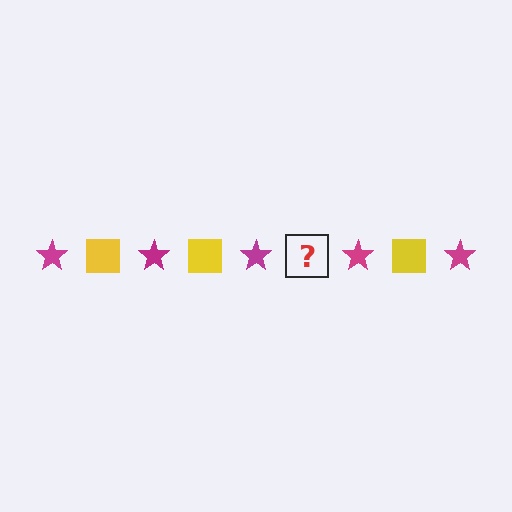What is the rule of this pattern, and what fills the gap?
The rule is that the pattern alternates between magenta star and yellow square. The gap should be filled with a yellow square.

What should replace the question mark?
The question mark should be replaced with a yellow square.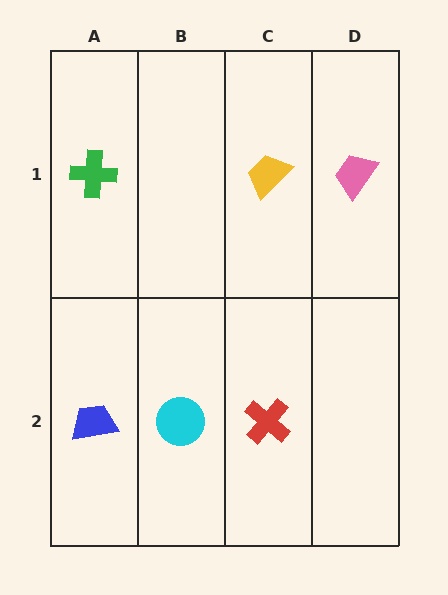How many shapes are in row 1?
3 shapes.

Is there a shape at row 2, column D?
No, that cell is empty.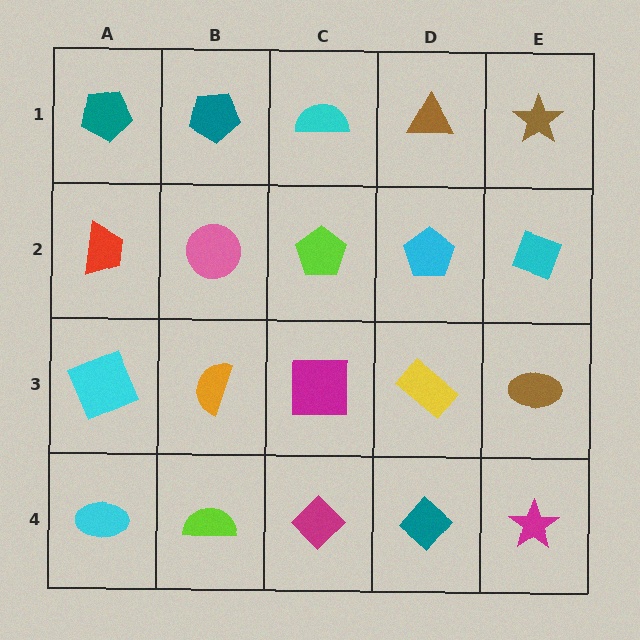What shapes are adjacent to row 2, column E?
A brown star (row 1, column E), a brown ellipse (row 3, column E), a cyan pentagon (row 2, column D).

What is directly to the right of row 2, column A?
A pink circle.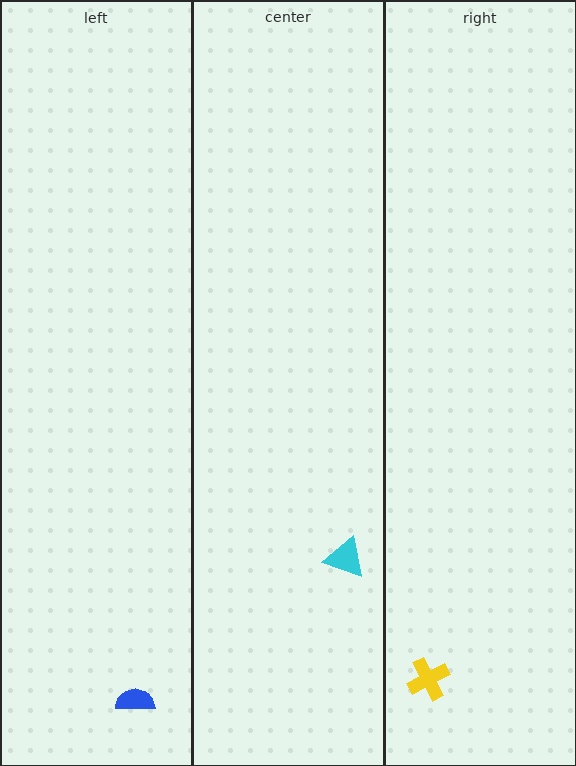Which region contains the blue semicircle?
The left region.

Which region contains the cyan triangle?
The center region.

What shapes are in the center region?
The cyan triangle.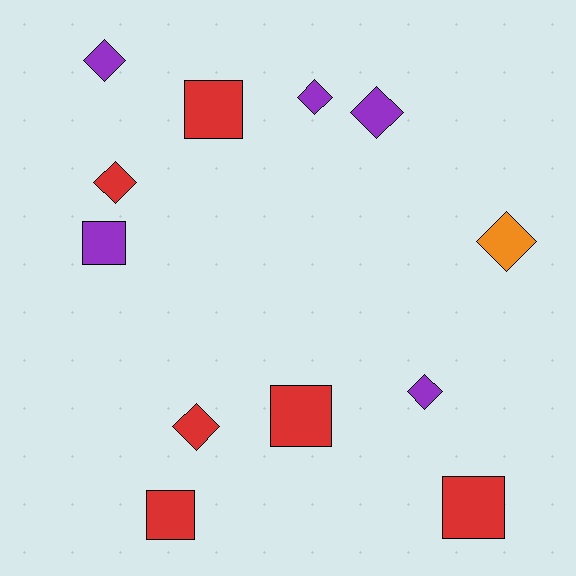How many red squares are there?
There are 4 red squares.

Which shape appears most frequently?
Diamond, with 7 objects.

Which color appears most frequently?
Red, with 6 objects.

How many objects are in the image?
There are 12 objects.